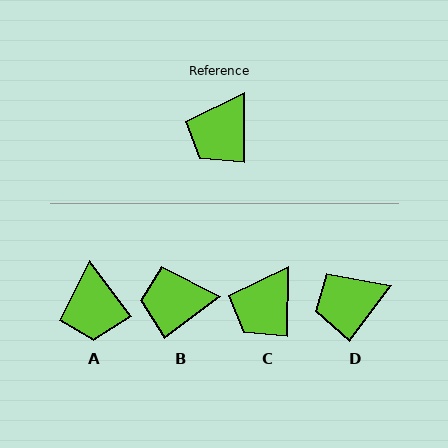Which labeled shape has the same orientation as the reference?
C.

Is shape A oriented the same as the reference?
No, it is off by about 38 degrees.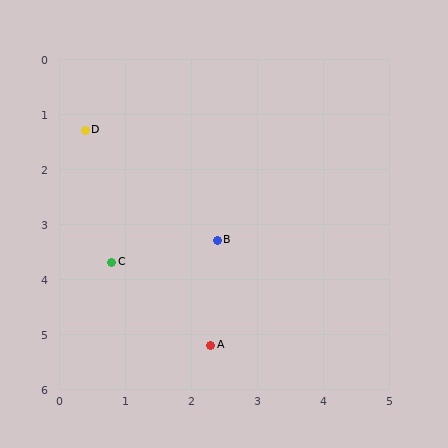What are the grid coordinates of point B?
Point B is at approximately (2.4, 3.3).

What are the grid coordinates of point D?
Point D is at approximately (0.4, 1.3).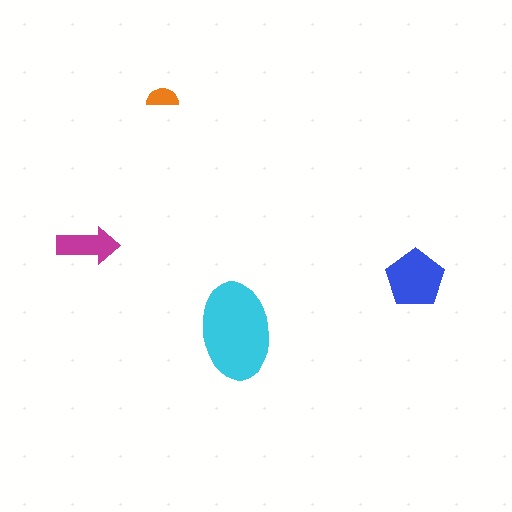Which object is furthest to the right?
The blue pentagon is rightmost.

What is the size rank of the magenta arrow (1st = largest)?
3rd.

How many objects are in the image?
There are 4 objects in the image.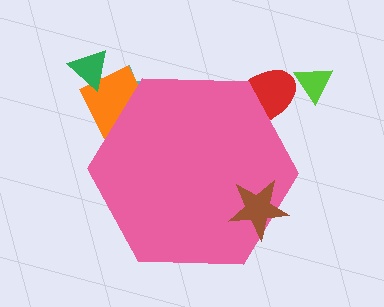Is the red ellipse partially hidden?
Yes, the red ellipse is partially hidden behind the pink hexagon.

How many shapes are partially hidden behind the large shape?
3 shapes are partially hidden.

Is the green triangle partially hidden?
No, the green triangle is fully visible.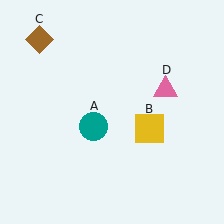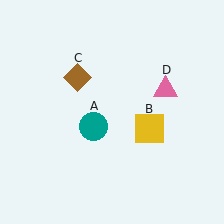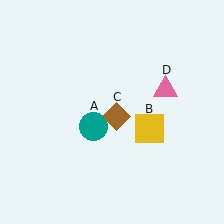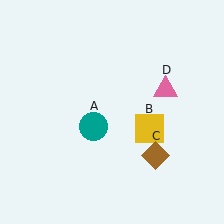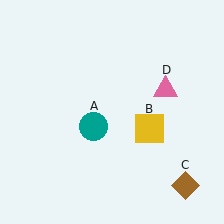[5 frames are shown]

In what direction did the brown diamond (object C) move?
The brown diamond (object C) moved down and to the right.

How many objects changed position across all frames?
1 object changed position: brown diamond (object C).